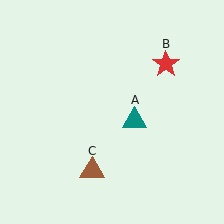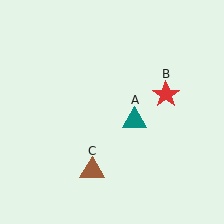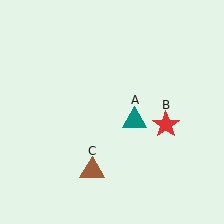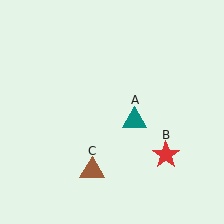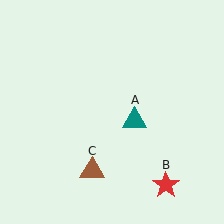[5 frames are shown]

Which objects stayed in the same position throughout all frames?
Teal triangle (object A) and brown triangle (object C) remained stationary.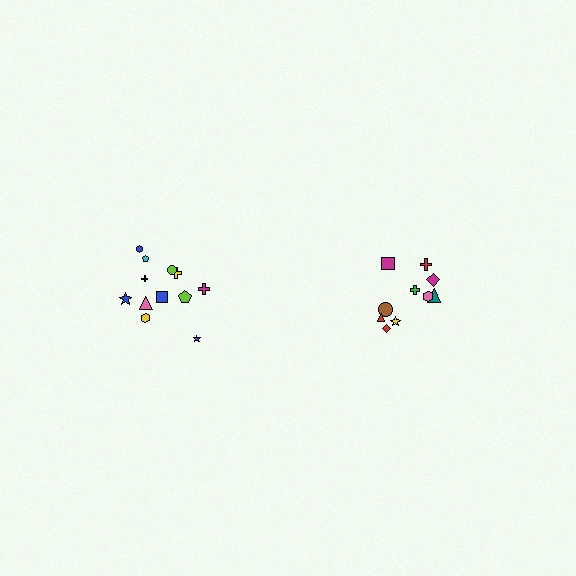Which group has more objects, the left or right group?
The left group.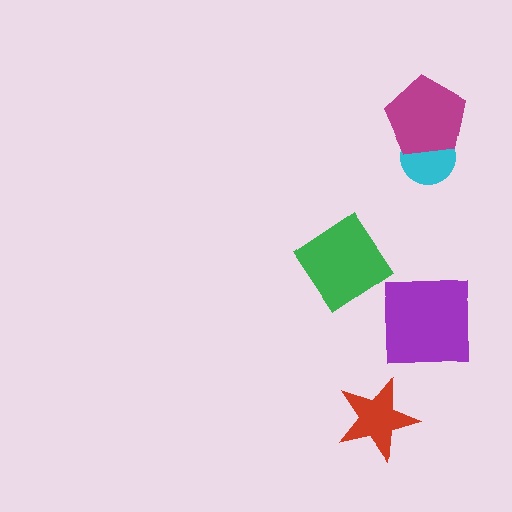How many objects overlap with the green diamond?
0 objects overlap with the green diamond.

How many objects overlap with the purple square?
0 objects overlap with the purple square.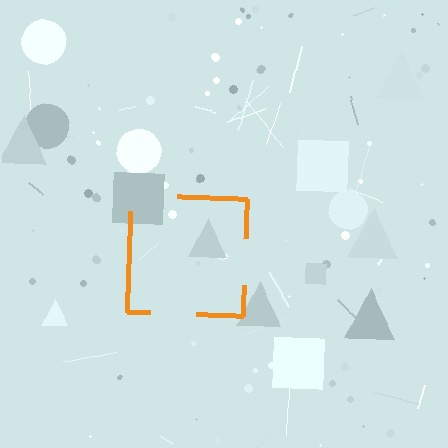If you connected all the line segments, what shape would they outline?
They would outline a square.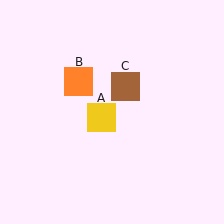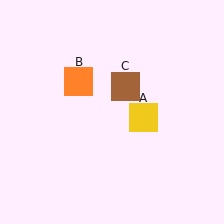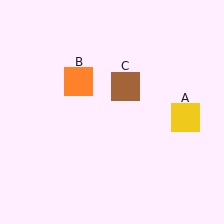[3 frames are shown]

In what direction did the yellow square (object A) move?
The yellow square (object A) moved right.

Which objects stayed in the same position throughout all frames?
Orange square (object B) and brown square (object C) remained stationary.